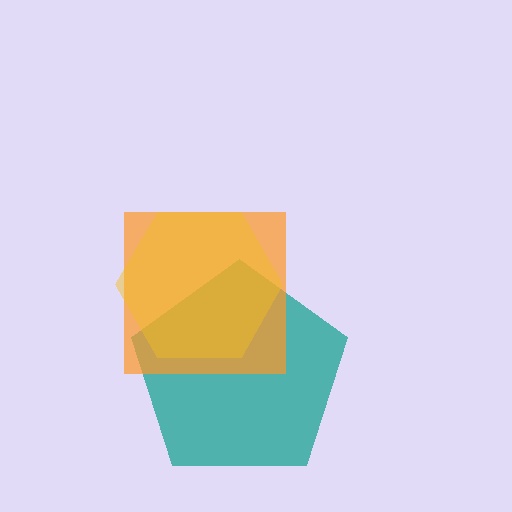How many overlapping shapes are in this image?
There are 3 overlapping shapes in the image.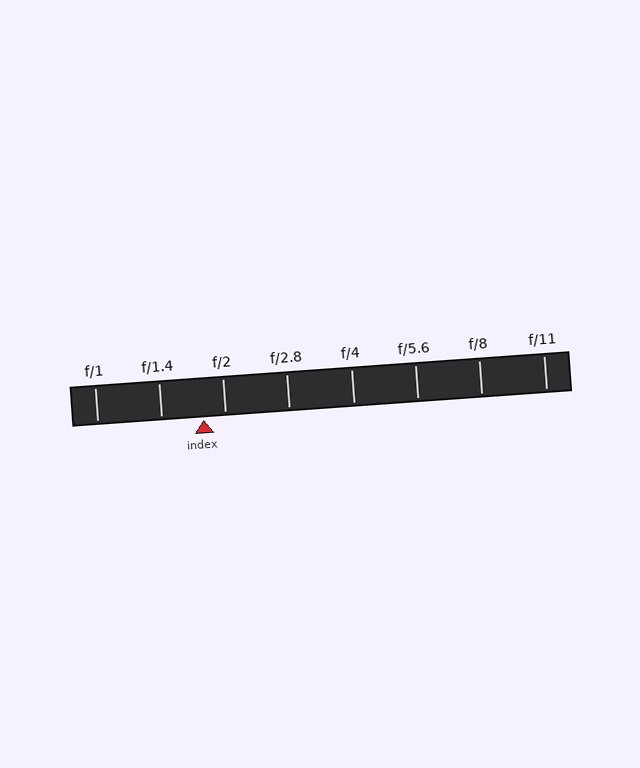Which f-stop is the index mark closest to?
The index mark is closest to f/2.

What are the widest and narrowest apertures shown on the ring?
The widest aperture shown is f/1 and the narrowest is f/11.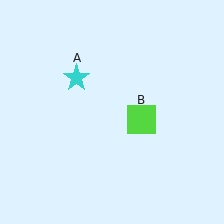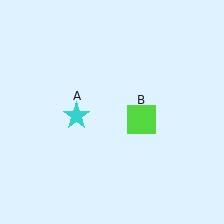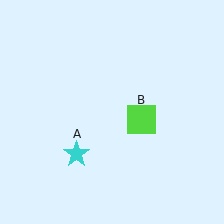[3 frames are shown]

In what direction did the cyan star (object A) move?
The cyan star (object A) moved down.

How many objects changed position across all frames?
1 object changed position: cyan star (object A).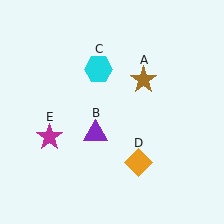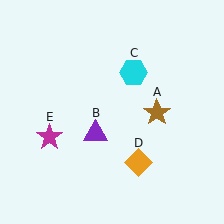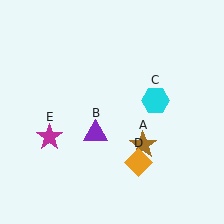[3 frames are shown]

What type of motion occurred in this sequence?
The brown star (object A), cyan hexagon (object C) rotated clockwise around the center of the scene.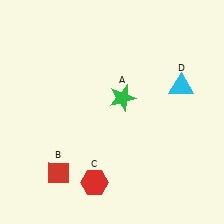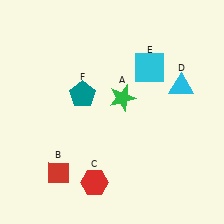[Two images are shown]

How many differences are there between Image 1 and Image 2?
There are 2 differences between the two images.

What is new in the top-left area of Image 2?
A teal pentagon (F) was added in the top-left area of Image 2.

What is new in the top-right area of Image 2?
A cyan square (E) was added in the top-right area of Image 2.